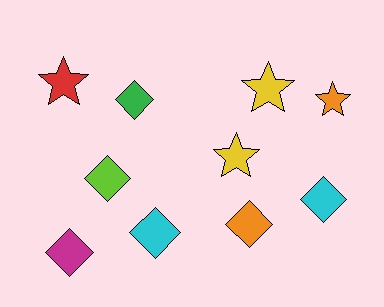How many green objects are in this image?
There is 1 green object.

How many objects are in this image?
There are 10 objects.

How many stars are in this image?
There are 4 stars.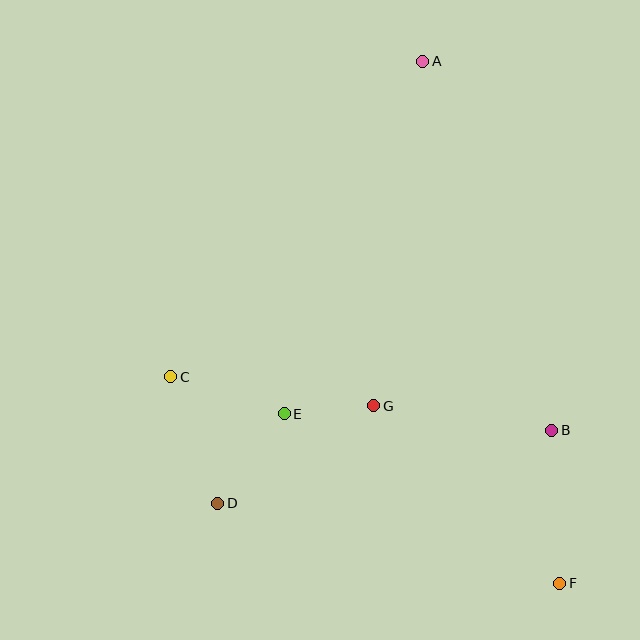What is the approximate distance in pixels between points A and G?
The distance between A and G is approximately 348 pixels.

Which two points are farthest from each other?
Points A and F are farthest from each other.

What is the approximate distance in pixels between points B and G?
The distance between B and G is approximately 180 pixels.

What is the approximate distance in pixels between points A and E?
The distance between A and E is approximately 378 pixels.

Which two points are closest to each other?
Points E and G are closest to each other.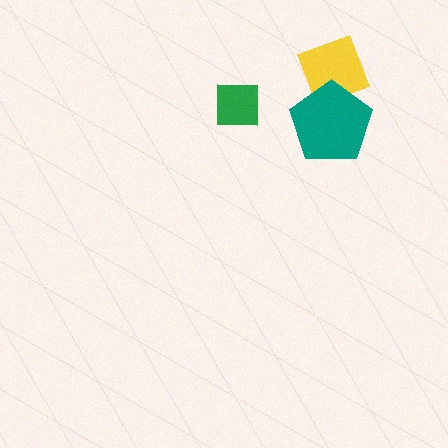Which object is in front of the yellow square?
The teal pentagon is in front of the yellow square.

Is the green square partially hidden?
No, no other shape covers it.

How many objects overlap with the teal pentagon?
1 object overlaps with the teal pentagon.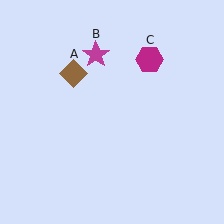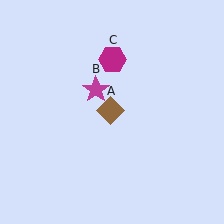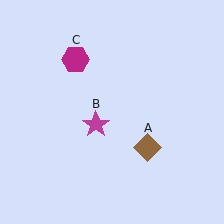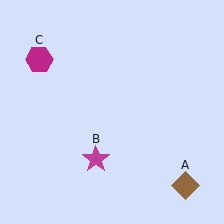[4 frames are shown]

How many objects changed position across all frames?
3 objects changed position: brown diamond (object A), magenta star (object B), magenta hexagon (object C).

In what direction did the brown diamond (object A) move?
The brown diamond (object A) moved down and to the right.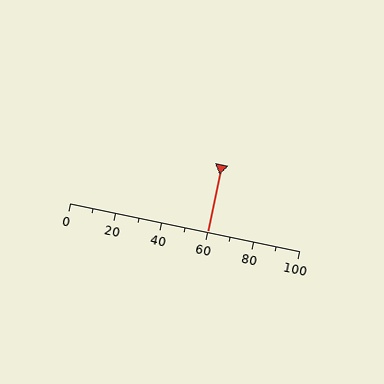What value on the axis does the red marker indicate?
The marker indicates approximately 60.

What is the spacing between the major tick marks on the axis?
The major ticks are spaced 20 apart.